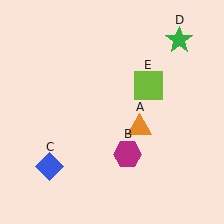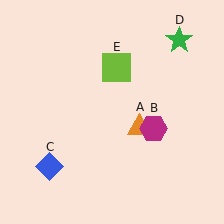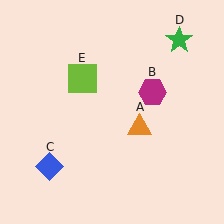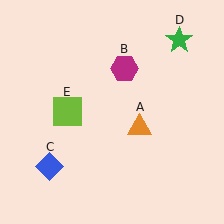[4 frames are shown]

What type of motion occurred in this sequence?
The magenta hexagon (object B), lime square (object E) rotated counterclockwise around the center of the scene.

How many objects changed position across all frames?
2 objects changed position: magenta hexagon (object B), lime square (object E).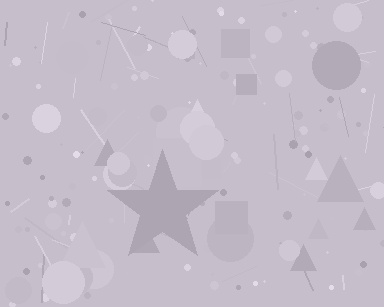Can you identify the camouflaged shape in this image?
The camouflaged shape is a star.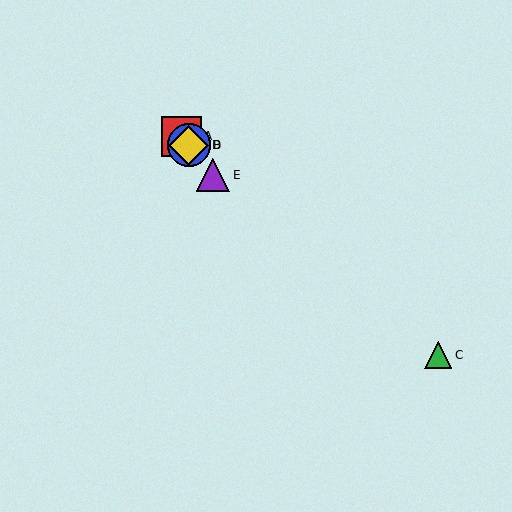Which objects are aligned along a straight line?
Objects A, B, D, E are aligned along a straight line.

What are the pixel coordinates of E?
Object E is at (213, 175).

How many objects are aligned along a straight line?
4 objects (A, B, D, E) are aligned along a straight line.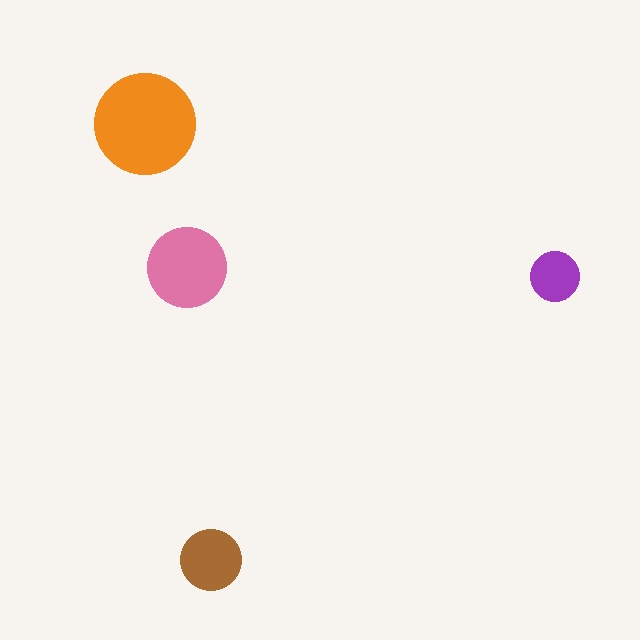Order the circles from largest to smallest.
the orange one, the pink one, the brown one, the purple one.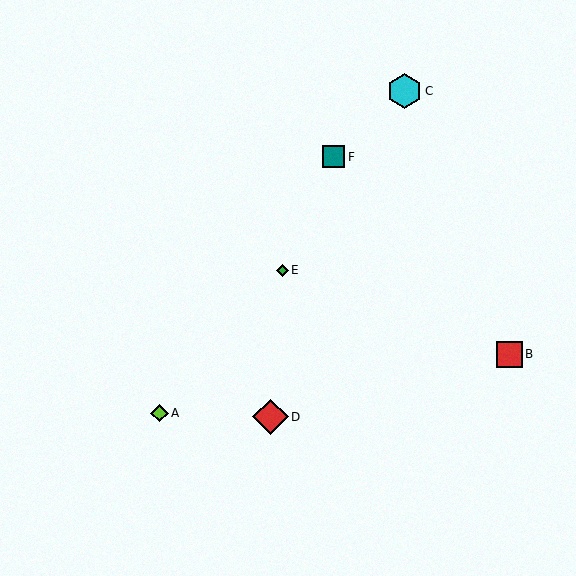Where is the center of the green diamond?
The center of the green diamond is at (282, 270).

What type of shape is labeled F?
Shape F is a teal square.